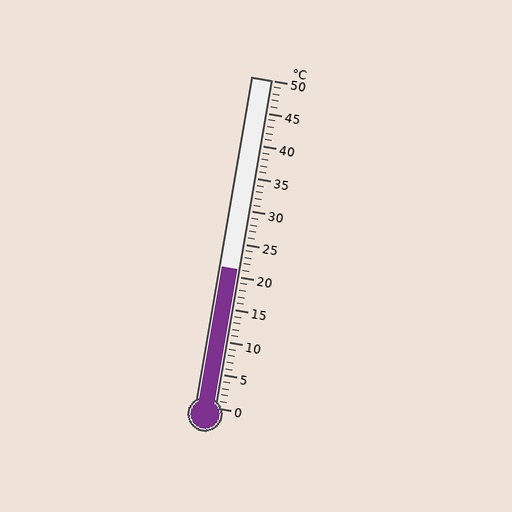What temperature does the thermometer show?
The thermometer shows approximately 21°C.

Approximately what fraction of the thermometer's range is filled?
The thermometer is filled to approximately 40% of its range.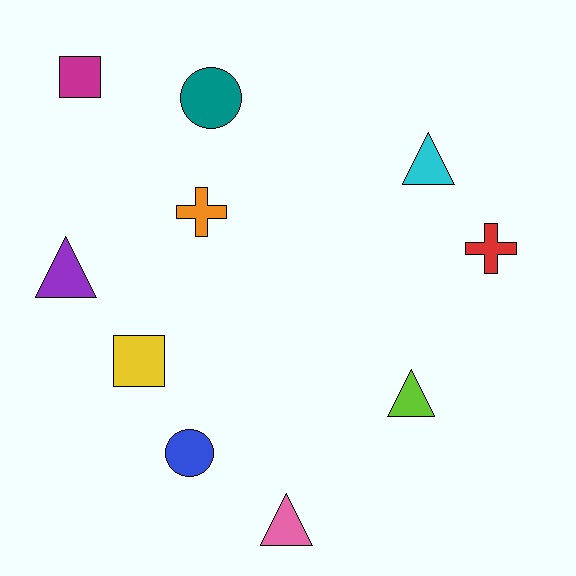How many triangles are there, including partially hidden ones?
There are 4 triangles.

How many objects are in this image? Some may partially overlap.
There are 10 objects.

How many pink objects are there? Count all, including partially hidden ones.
There is 1 pink object.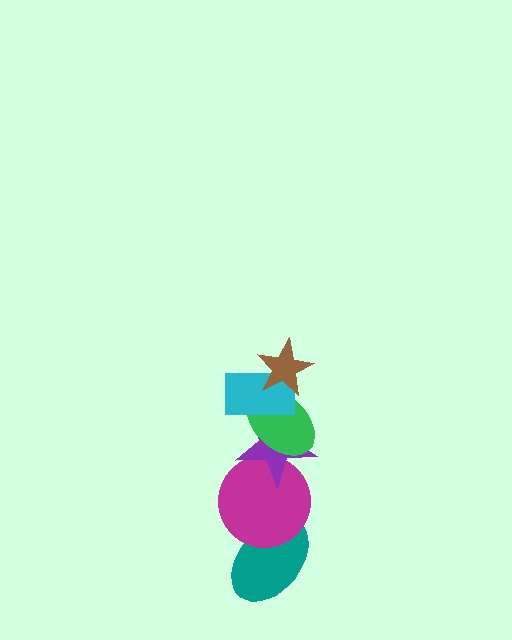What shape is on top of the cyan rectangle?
The brown star is on top of the cyan rectangle.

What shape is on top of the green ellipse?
The cyan rectangle is on top of the green ellipse.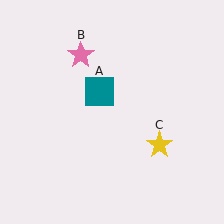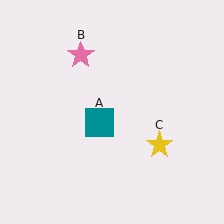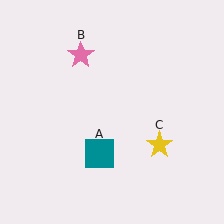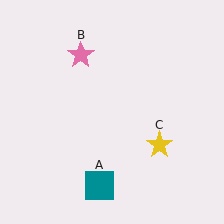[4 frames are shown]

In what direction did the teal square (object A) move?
The teal square (object A) moved down.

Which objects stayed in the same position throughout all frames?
Pink star (object B) and yellow star (object C) remained stationary.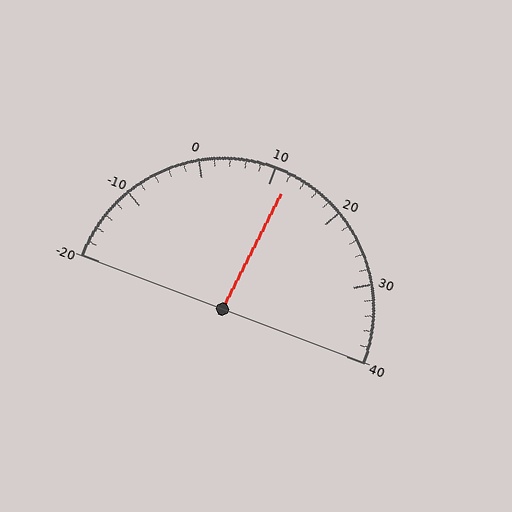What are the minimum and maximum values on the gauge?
The gauge ranges from -20 to 40.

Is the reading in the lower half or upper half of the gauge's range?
The reading is in the upper half of the range (-20 to 40).